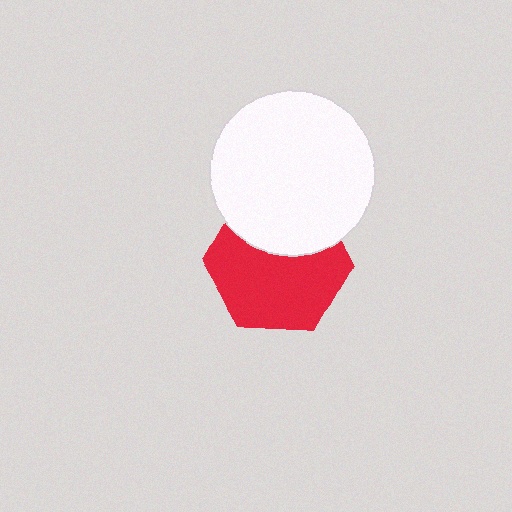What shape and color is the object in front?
The object in front is a white circle.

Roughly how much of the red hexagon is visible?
About half of it is visible (roughly 65%).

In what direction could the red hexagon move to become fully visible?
The red hexagon could move down. That would shift it out from behind the white circle entirely.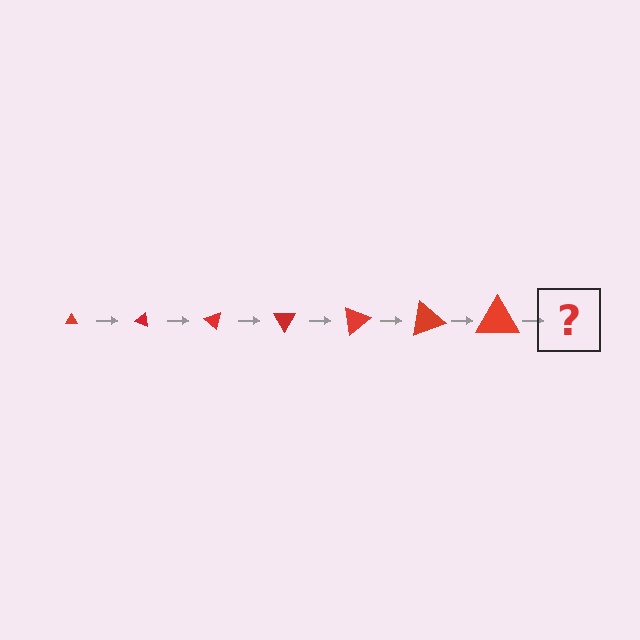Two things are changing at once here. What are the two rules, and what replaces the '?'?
The two rules are that the triangle grows larger each step and it rotates 20 degrees each step. The '?' should be a triangle, larger than the previous one and rotated 140 degrees from the start.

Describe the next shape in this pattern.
It should be a triangle, larger than the previous one and rotated 140 degrees from the start.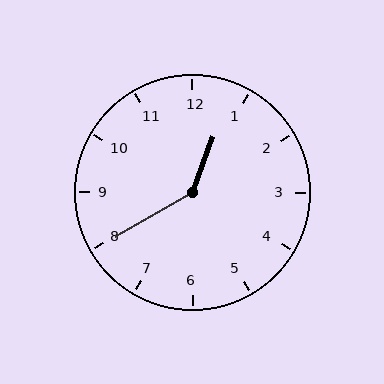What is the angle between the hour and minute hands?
Approximately 140 degrees.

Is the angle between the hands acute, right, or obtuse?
It is obtuse.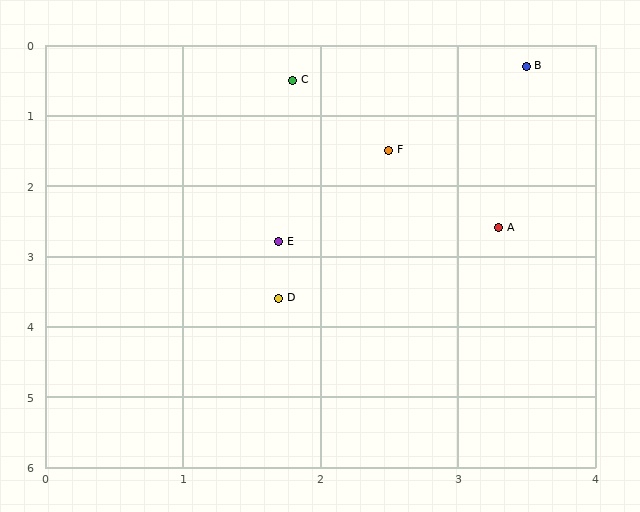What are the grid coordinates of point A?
Point A is at approximately (3.3, 2.6).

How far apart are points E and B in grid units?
Points E and B are about 3.1 grid units apart.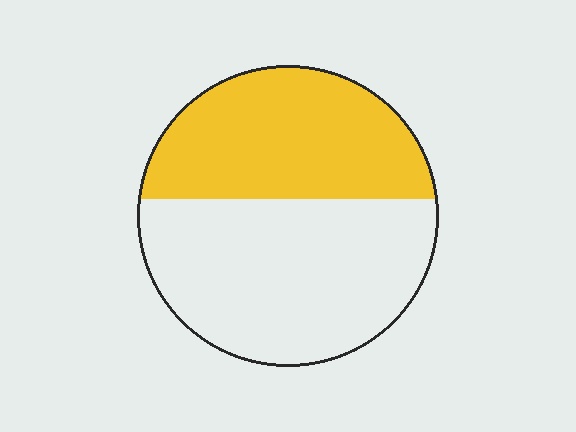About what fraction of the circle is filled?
About two fifths (2/5).